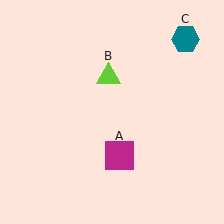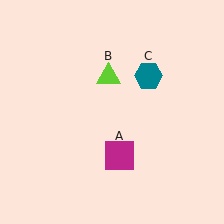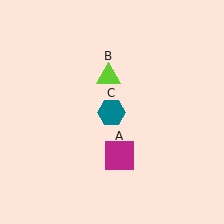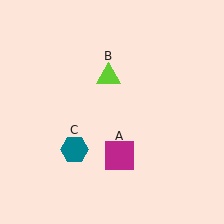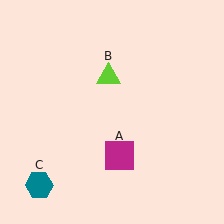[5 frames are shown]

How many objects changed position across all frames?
1 object changed position: teal hexagon (object C).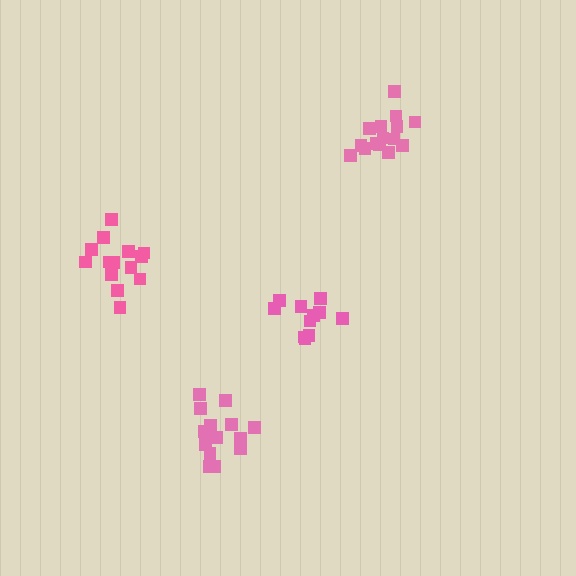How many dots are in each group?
Group 1: 14 dots, Group 2: 11 dots, Group 3: 14 dots, Group 4: 15 dots (54 total).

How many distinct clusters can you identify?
There are 4 distinct clusters.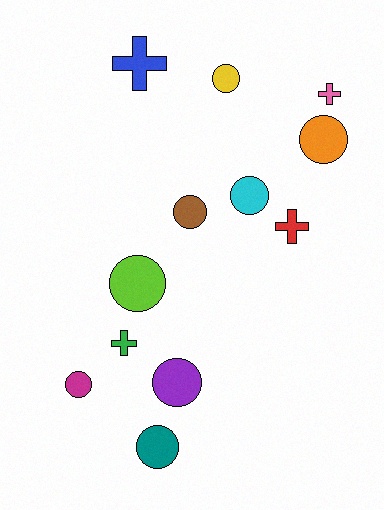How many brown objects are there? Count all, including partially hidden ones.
There is 1 brown object.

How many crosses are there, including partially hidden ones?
There are 4 crosses.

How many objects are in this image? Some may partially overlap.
There are 12 objects.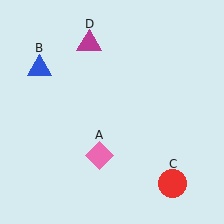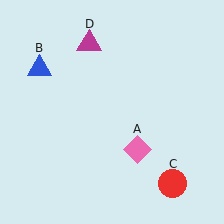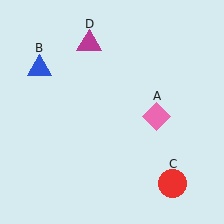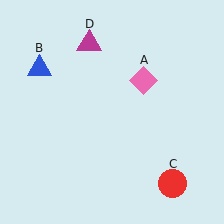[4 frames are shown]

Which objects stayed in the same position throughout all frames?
Blue triangle (object B) and red circle (object C) and magenta triangle (object D) remained stationary.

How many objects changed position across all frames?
1 object changed position: pink diamond (object A).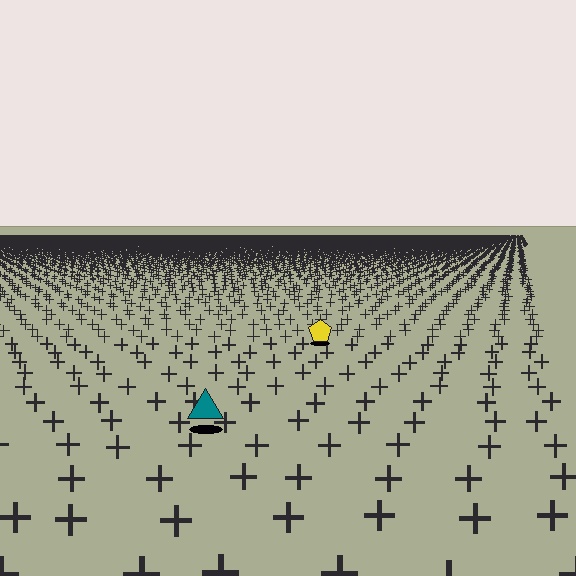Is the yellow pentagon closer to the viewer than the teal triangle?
No. The teal triangle is closer — you can tell from the texture gradient: the ground texture is coarser near it.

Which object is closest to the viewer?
The teal triangle is closest. The texture marks near it are larger and more spread out.